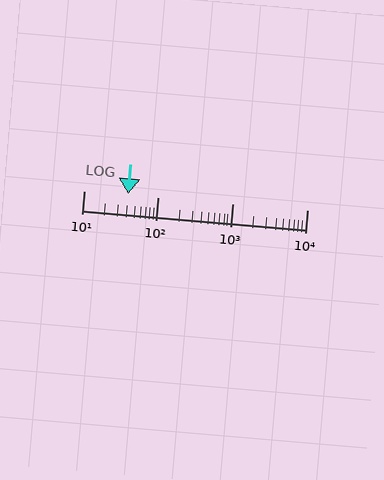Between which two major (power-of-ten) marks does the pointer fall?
The pointer is between 10 and 100.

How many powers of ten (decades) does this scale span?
The scale spans 3 decades, from 10 to 10000.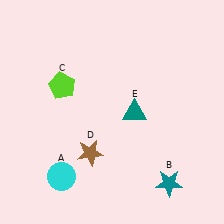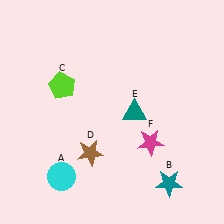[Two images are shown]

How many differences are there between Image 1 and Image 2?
There is 1 difference between the two images.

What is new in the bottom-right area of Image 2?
A magenta star (F) was added in the bottom-right area of Image 2.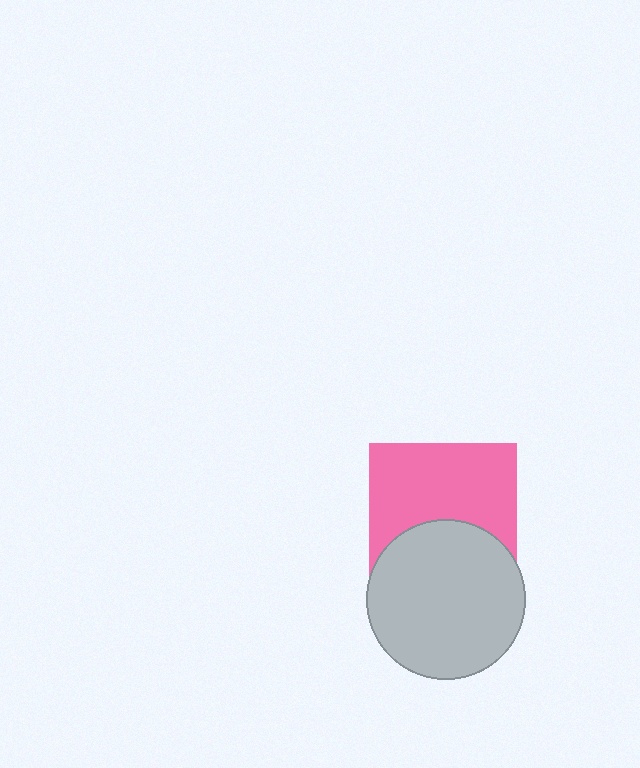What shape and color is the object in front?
The object in front is a light gray circle.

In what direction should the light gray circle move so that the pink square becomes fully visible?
The light gray circle should move down. That is the shortest direction to clear the overlap and leave the pink square fully visible.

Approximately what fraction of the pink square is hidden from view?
Roughly 40% of the pink square is hidden behind the light gray circle.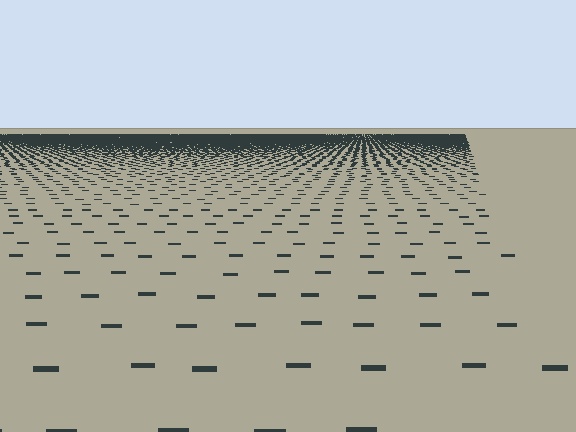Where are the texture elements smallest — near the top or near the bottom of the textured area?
Near the top.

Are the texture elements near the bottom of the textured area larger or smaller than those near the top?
Larger. Near the bottom, elements are closer to the viewer and appear at a bigger on-screen size.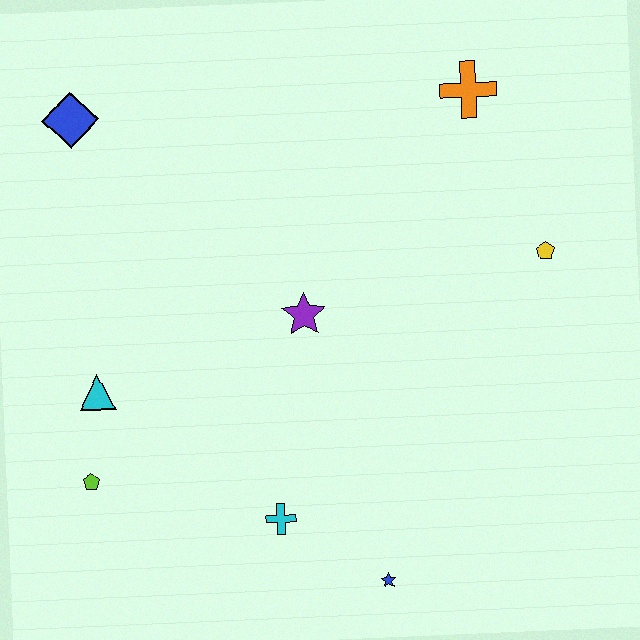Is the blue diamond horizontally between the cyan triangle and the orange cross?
No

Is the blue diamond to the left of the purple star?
Yes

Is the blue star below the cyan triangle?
Yes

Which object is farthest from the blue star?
The blue diamond is farthest from the blue star.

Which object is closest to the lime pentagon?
The cyan triangle is closest to the lime pentagon.